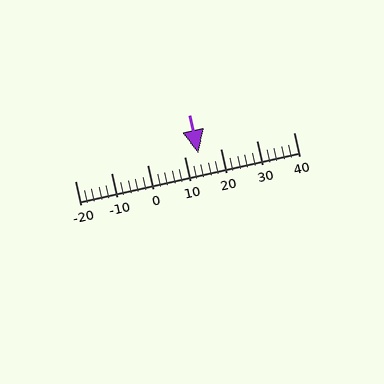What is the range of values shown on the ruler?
The ruler shows values from -20 to 40.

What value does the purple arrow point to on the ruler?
The purple arrow points to approximately 14.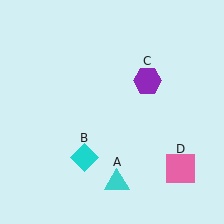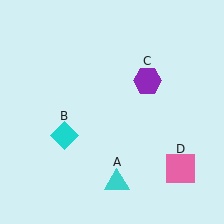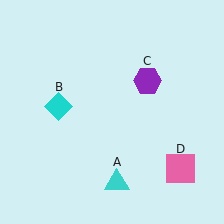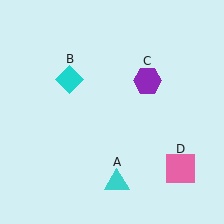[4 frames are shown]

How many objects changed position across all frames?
1 object changed position: cyan diamond (object B).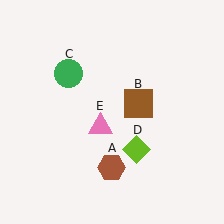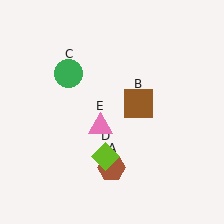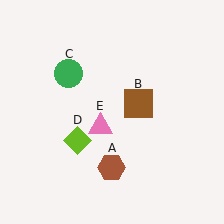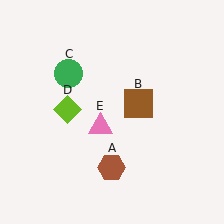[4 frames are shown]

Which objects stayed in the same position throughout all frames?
Brown hexagon (object A) and brown square (object B) and green circle (object C) and pink triangle (object E) remained stationary.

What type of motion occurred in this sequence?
The lime diamond (object D) rotated clockwise around the center of the scene.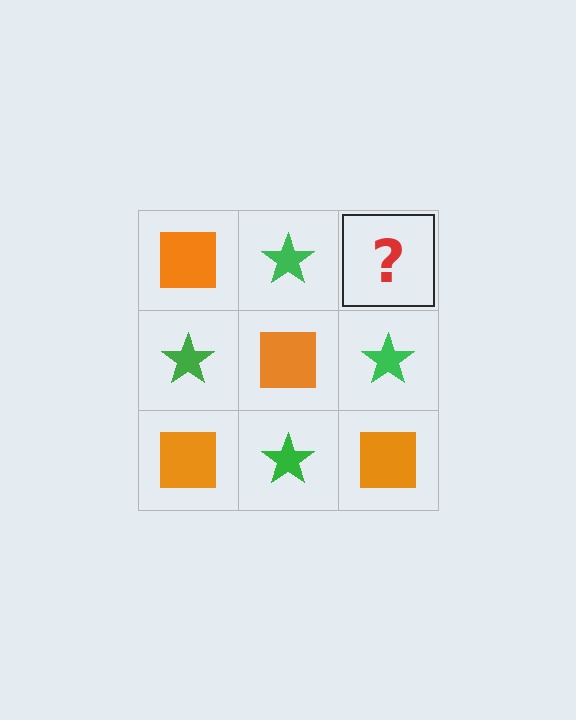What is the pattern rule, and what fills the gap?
The rule is that it alternates orange square and green star in a checkerboard pattern. The gap should be filled with an orange square.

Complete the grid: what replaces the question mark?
The question mark should be replaced with an orange square.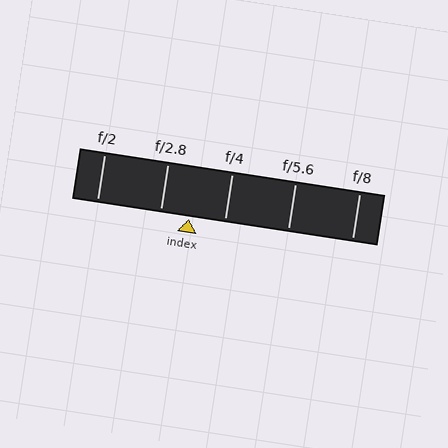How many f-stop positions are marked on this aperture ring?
There are 5 f-stop positions marked.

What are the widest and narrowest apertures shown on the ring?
The widest aperture shown is f/2 and the narrowest is f/8.